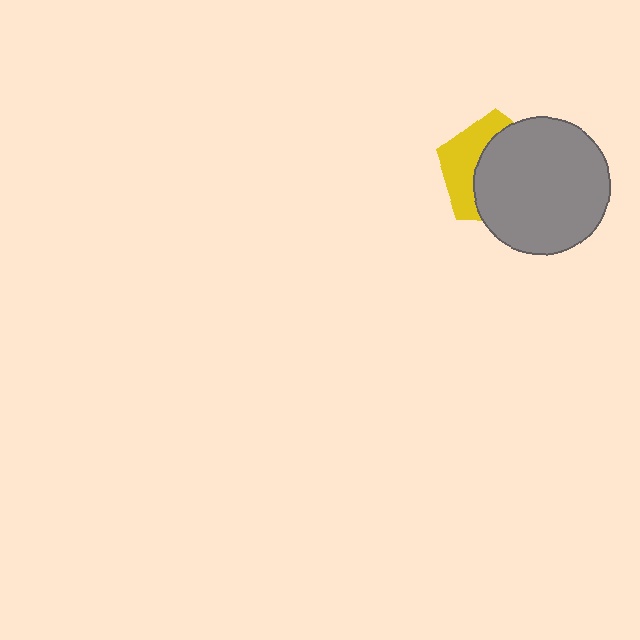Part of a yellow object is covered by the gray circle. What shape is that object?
It is a pentagon.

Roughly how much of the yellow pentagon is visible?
A small part of it is visible (roughly 38%).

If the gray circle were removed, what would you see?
You would see the complete yellow pentagon.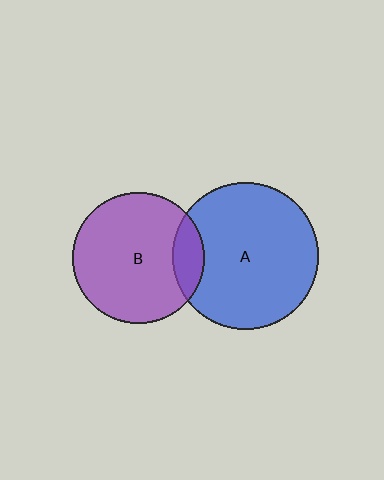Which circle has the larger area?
Circle A (blue).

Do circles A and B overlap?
Yes.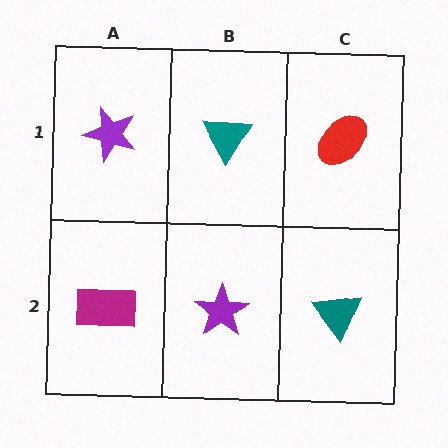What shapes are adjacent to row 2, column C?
A red ellipse (row 1, column C), a purple star (row 2, column B).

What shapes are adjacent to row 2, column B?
A teal triangle (row 1, column B), a magenta rectangle (row 2, column A), a teal triangle (row 2, column C).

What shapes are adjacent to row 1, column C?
A teal triangle (row 2, column C), a teal triangle (row 1, column B).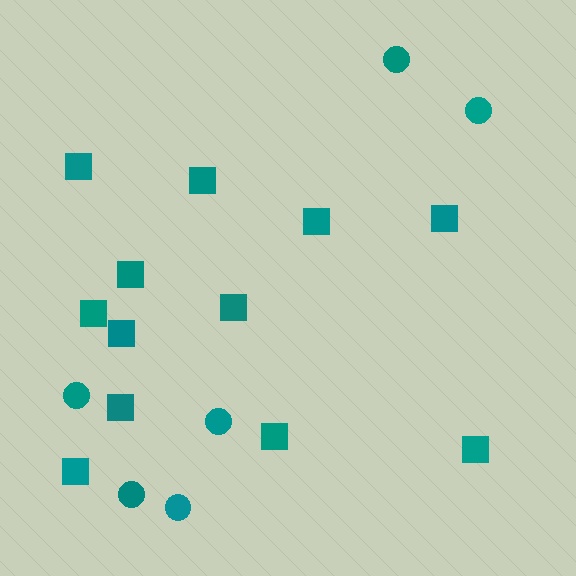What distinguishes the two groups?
There are 2 groups: one group of circles (6) and one group of squares (12).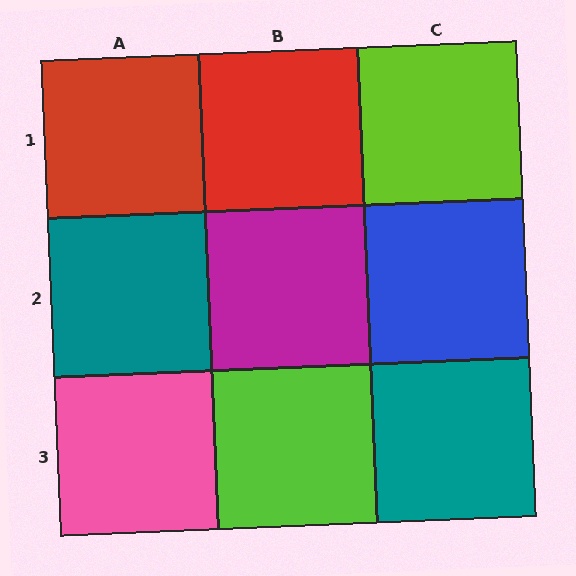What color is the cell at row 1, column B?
Red.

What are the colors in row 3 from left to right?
Pink, lime, teal.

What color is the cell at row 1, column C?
Lime.